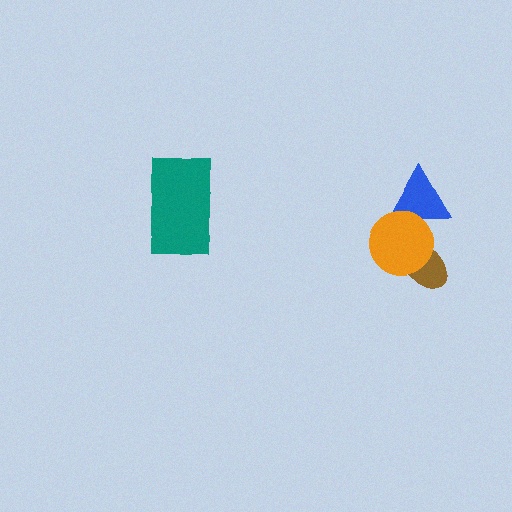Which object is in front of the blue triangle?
The orange circle is in front of the blue triangle.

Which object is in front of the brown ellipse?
The orange circle is in front of the brown ellipse.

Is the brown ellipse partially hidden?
Yes, it is partially covered by another shape.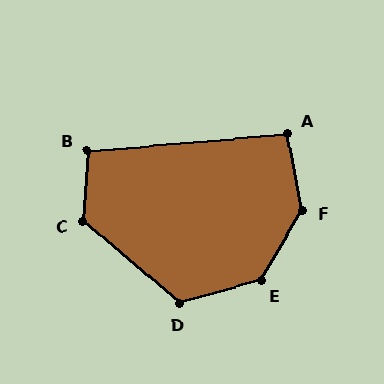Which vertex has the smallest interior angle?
A, at approximately 96 degrees.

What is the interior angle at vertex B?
Approximately 98 degrees (obtuse).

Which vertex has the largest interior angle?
F, at approximately 139 degrees.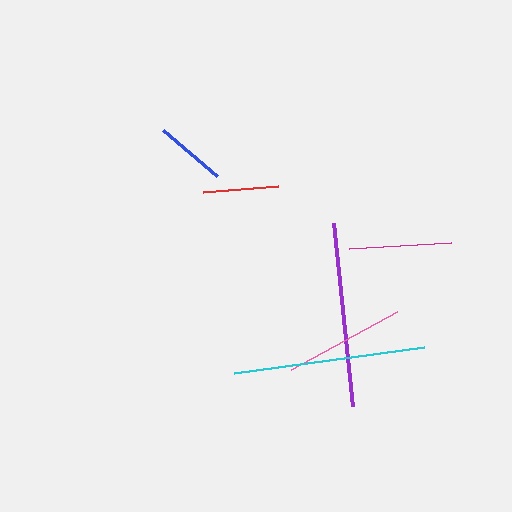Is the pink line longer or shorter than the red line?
The pink line is longer than the red line.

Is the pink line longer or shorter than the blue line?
The pink line is longer than the blue line.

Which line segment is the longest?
The cyan line is the longest at approximately 191 pixels.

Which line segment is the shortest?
The blue line is the shortest at approximately 71 pixels.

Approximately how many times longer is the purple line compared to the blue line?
The purple line is approximately 2.6 times the length of the blue line.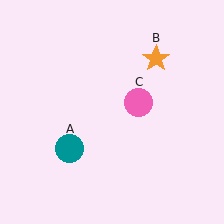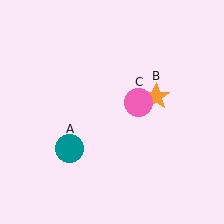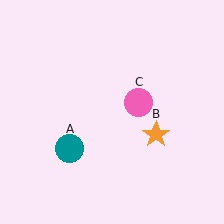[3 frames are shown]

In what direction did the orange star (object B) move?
The orange star (object B) moved down.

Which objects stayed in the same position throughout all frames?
Teal circle (object A) and pink circle (object C) remained stationary.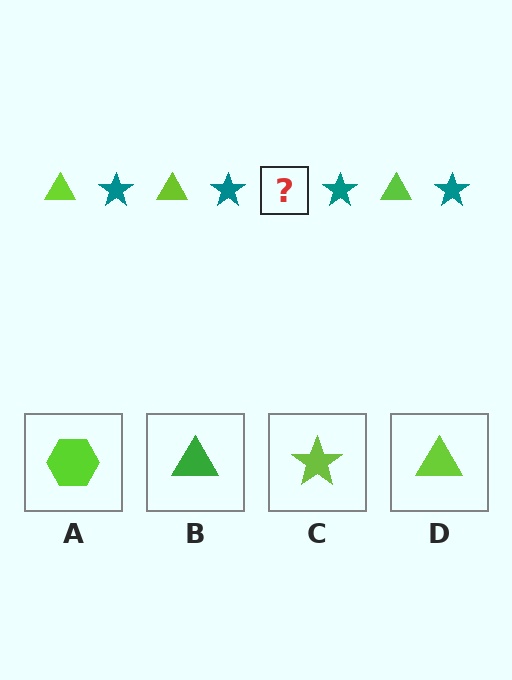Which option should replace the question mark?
Option D.